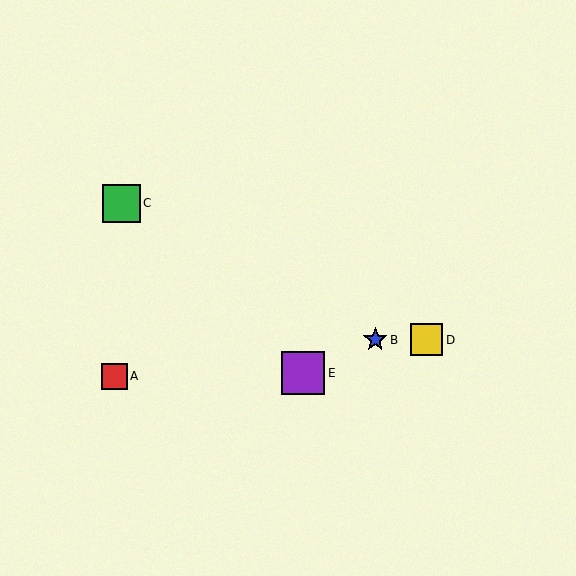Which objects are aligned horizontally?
Objects B, D are aligned horizontally.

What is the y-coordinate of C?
Object C is at y≈203.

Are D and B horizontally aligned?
Yes, both are at y≈340.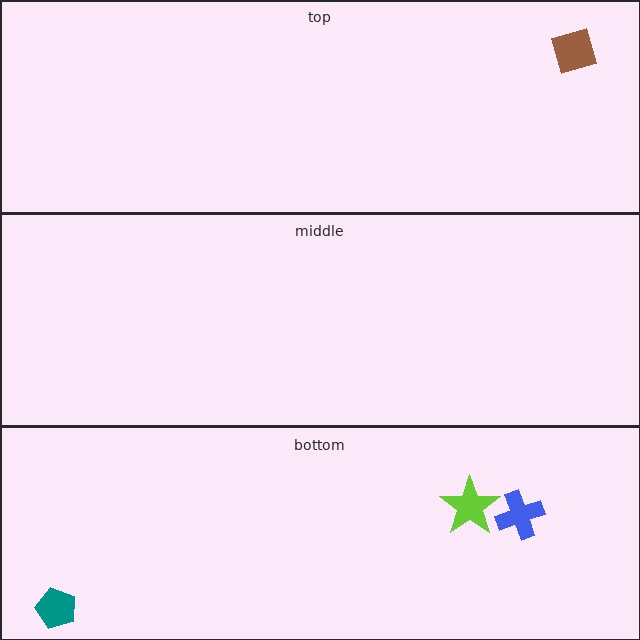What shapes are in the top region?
The brown diamond.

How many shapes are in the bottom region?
3.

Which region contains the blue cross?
The bottom region.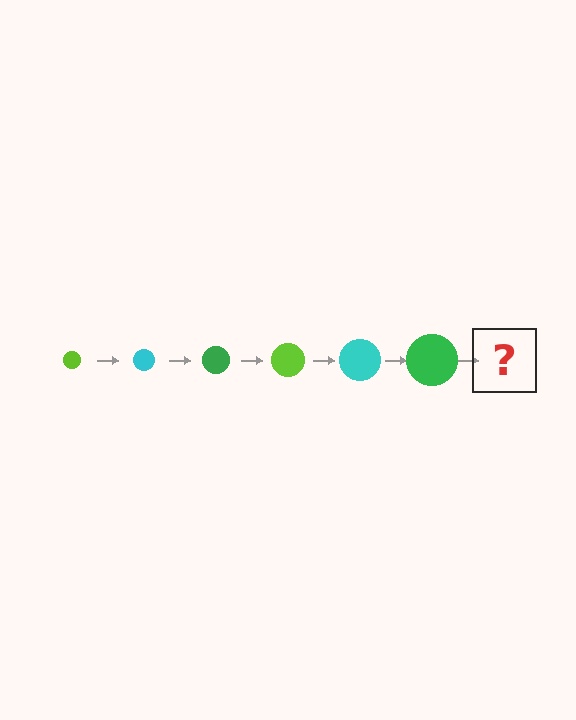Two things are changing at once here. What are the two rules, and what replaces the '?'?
The two rules are that the circle grows larger each step and the color cycles through lime, cyan, and green. The '?' should be a lime circle, larger than the previous one.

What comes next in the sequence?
The next element should be a lime circle, larger than the previous one.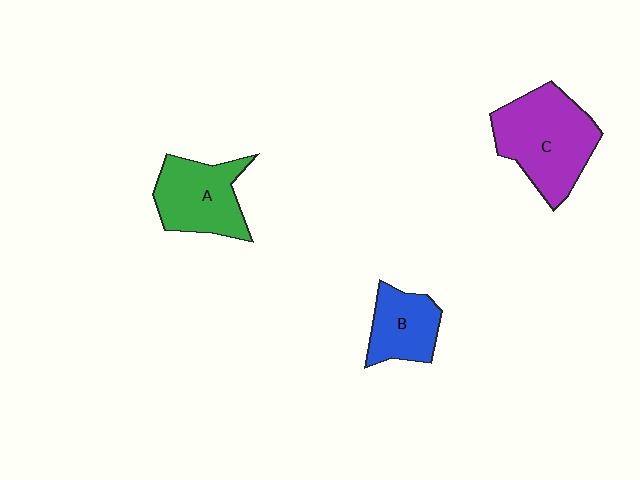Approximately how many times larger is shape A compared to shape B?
Approximately 1.3 times.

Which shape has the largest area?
Shape C (purple).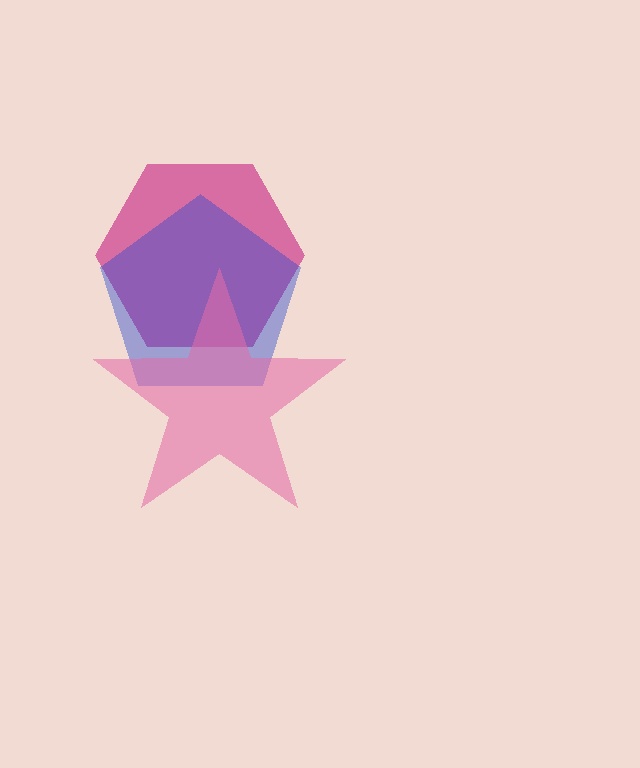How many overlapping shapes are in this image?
There are 3 overlapping shapes in the image.